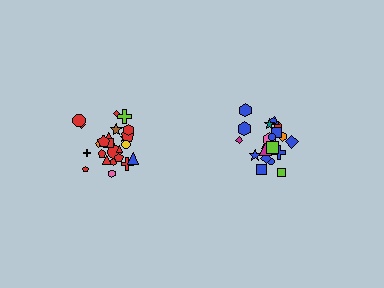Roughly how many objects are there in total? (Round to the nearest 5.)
Roughly 45 objects in total.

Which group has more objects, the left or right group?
The left group.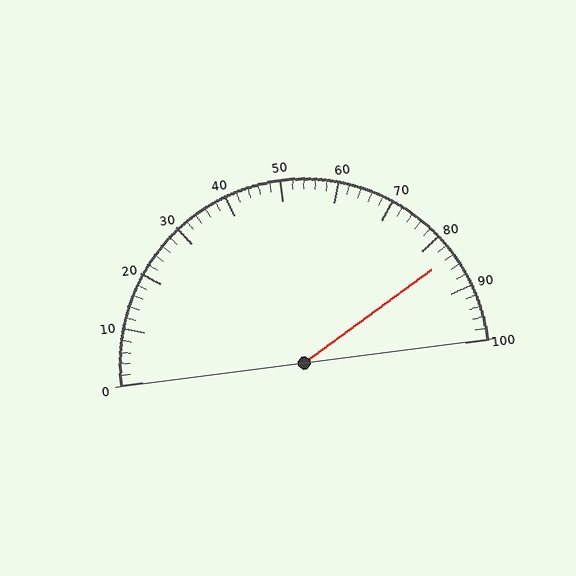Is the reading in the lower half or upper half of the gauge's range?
The reading is in the upper half of the range (0 to 100).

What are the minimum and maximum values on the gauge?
The gauge ranges from 0 to 100.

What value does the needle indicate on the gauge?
The needle indicates approximately 84.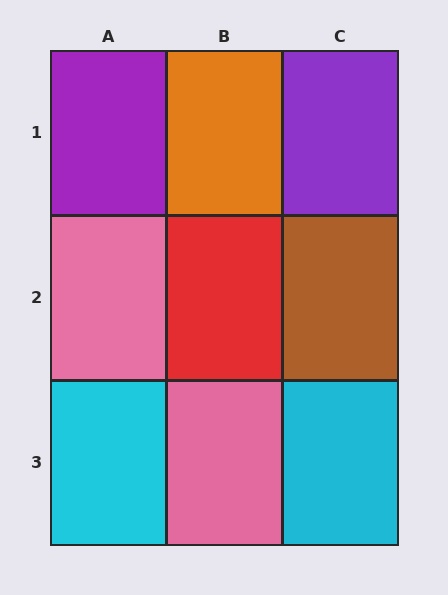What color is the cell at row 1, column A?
Purple.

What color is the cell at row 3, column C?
Cyan.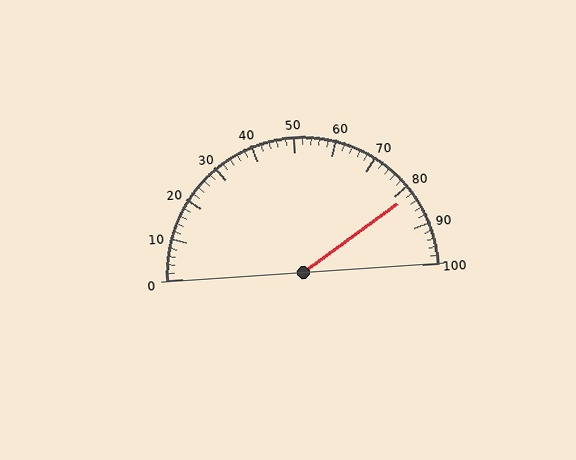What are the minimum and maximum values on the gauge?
The gauge ranges from 0 to 100.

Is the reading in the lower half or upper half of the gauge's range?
The reading is in the upper half of the range (0 to 100).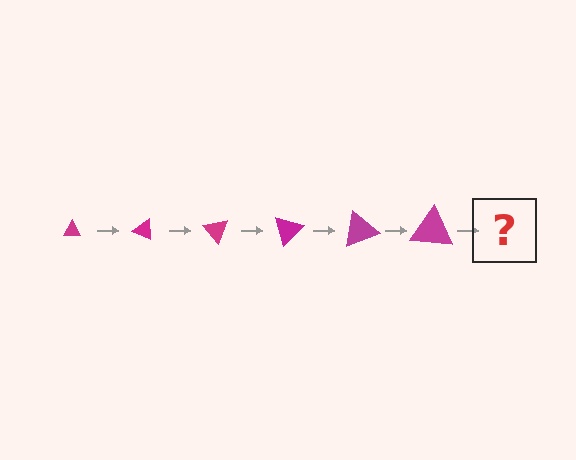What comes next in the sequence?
The next element should be a triangle, larger than the previous one and rotated 150 degrees from the start.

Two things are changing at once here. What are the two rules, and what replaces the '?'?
The two rules are that the triangle grows larger each step and it rotates 25 degrees each step. The '?' should be a triangle, larger than the previous one and rotated 150 degrees from the start.